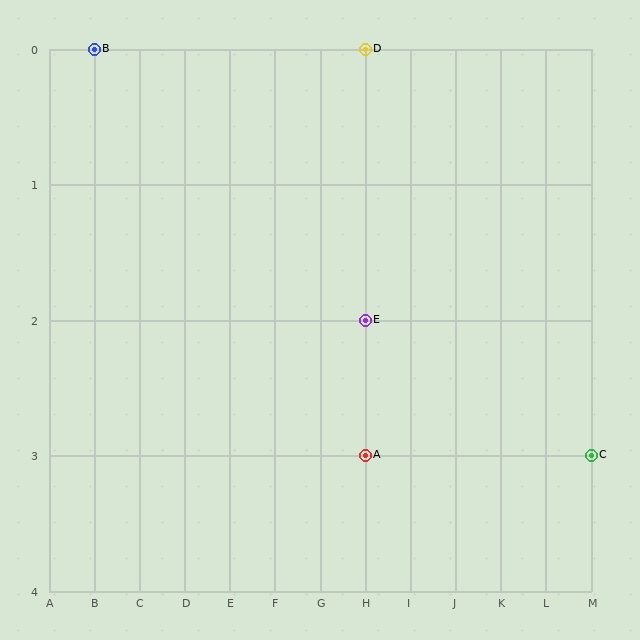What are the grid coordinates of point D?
Point D is at grid coordinates (H, 0).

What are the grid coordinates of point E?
Point E is at grid coordinates (H, 2).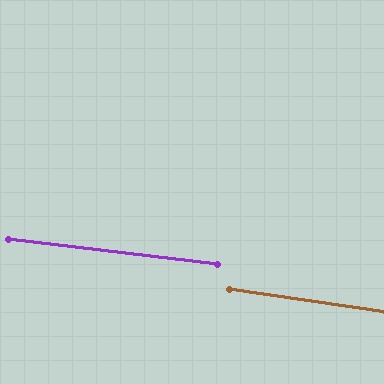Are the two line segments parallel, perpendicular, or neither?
Parallel — their directions differ by only 1.5°.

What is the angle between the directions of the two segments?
Approximately 2 degrees.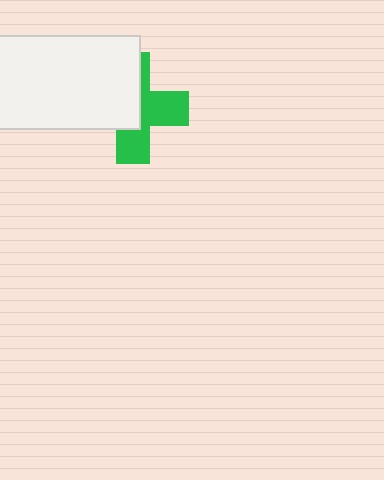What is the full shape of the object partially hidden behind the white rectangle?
The partially hidden object is a green cross.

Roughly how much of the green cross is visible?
About half of it is visible (roughly 49%).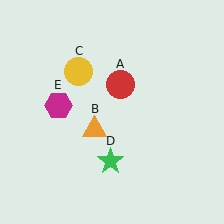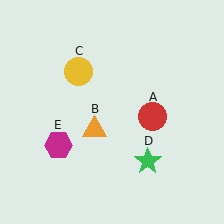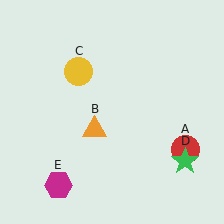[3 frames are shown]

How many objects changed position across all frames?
3 objects changed position: red circle (object A), green star (object D), magenta hexagon (object E).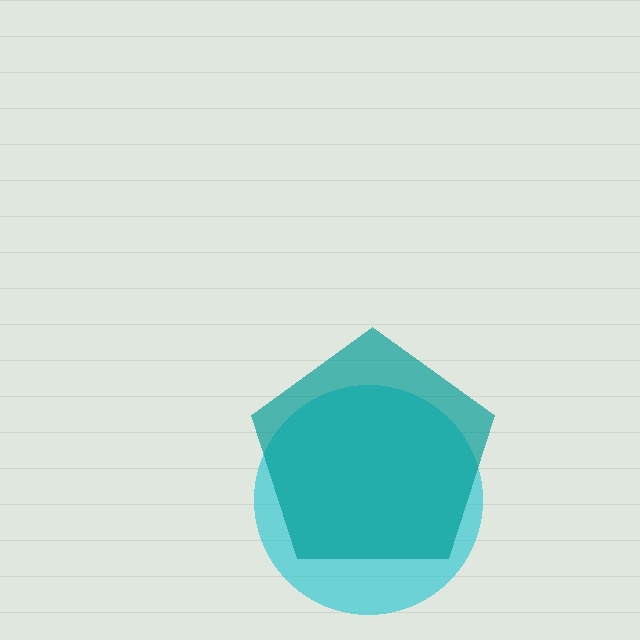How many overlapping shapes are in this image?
There are 2 overlapping shapes in the image.